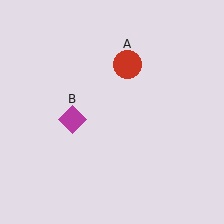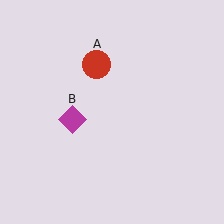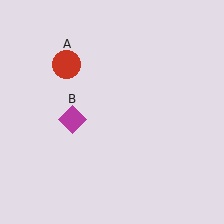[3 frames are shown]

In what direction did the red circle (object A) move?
The red circle (object A) moved left.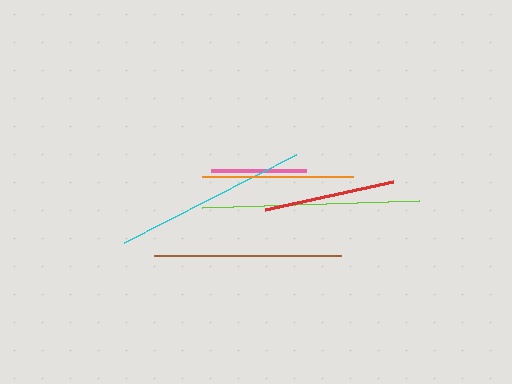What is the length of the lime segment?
The lime segment is approximately 217 pixels long.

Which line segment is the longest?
The lime line is the longest at approximately 217 pixels.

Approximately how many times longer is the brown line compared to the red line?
The brown line is approximately 1.4 times the length of the red line.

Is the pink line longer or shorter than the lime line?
The lime line is longer than the pink line.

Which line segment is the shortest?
The pink line is the shortest at approximately 95 pixels.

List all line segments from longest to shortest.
From longest to shortest: lime, cyan, brown, orange, red, pink.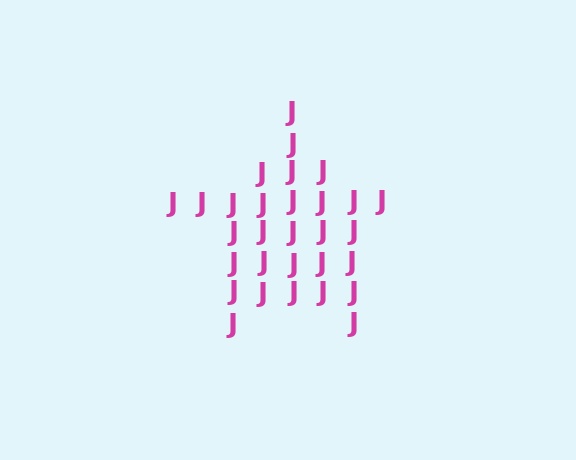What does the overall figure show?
The overall figure shows a star.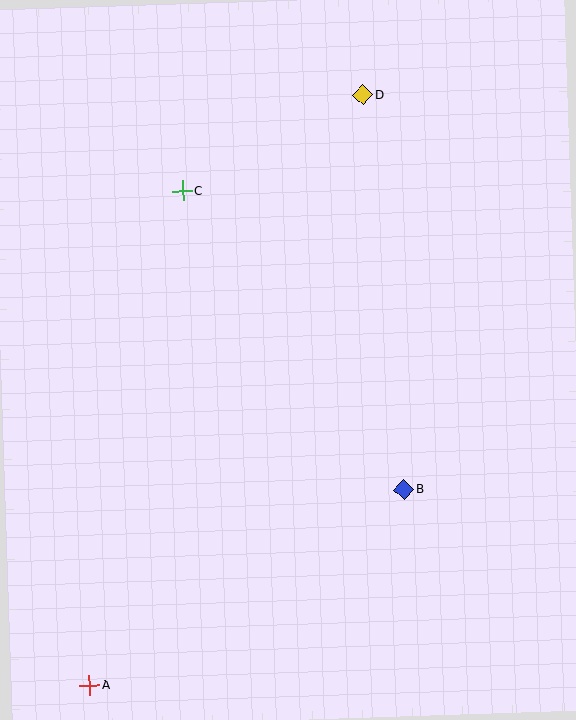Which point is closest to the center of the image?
Point B at (404, 489) is closest to the center.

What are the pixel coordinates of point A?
Point A is at (89, 685).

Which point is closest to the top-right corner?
Point D is closest to the top-right corner.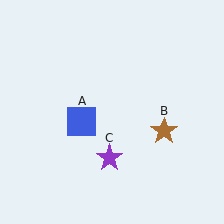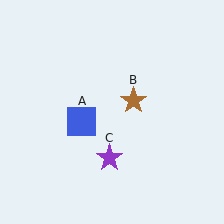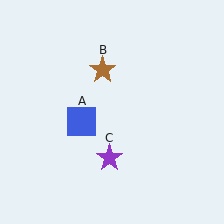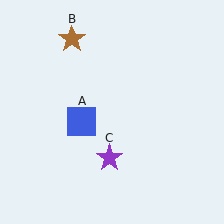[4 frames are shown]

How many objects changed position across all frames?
1 object changed position: brown star (object B).